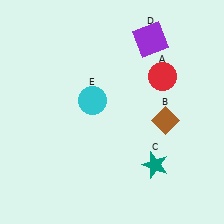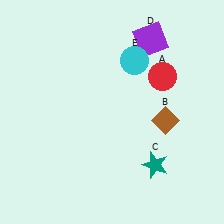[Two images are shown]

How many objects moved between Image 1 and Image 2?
1 object moved between the two images.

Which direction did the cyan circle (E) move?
The cyan circle (E) moved right.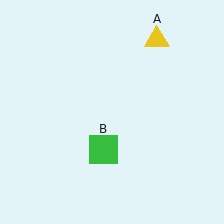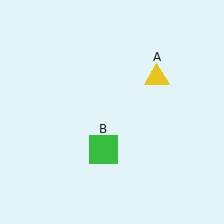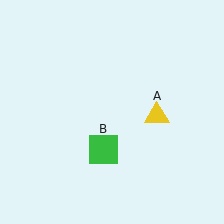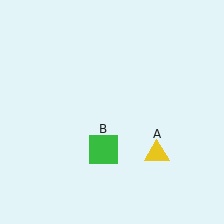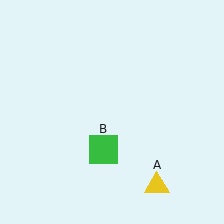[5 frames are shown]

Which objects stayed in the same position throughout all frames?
Green square (object B) remained stationary.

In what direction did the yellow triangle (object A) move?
The yellow triangle (object A) moved down.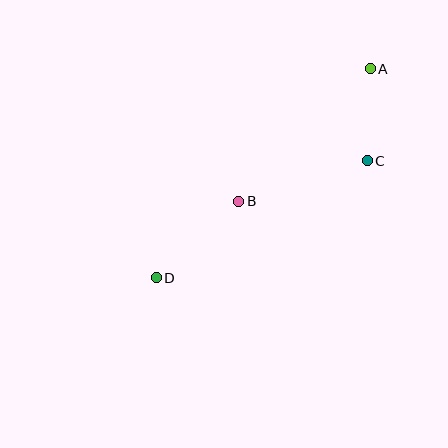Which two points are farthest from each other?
Points A and D are farthest from each other.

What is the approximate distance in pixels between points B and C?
The distance between B and C is approximately 135 pixels.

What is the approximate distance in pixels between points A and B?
The distance between A and B is approximately 187 pixels.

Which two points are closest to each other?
Points A and C are closest to each other.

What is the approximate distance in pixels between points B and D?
The distance between B and D is approximately 112 pixels.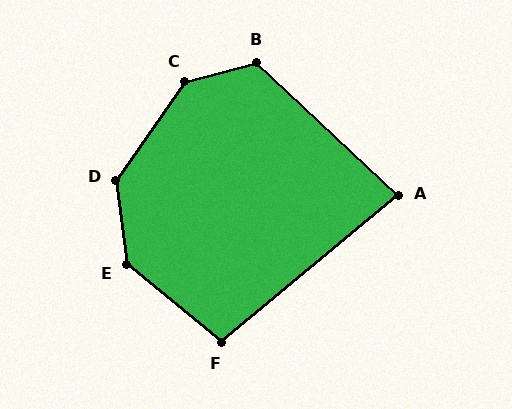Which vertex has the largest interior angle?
C, at approximately 140 degrees.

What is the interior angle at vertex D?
Approximately 138 degrees (obtuse).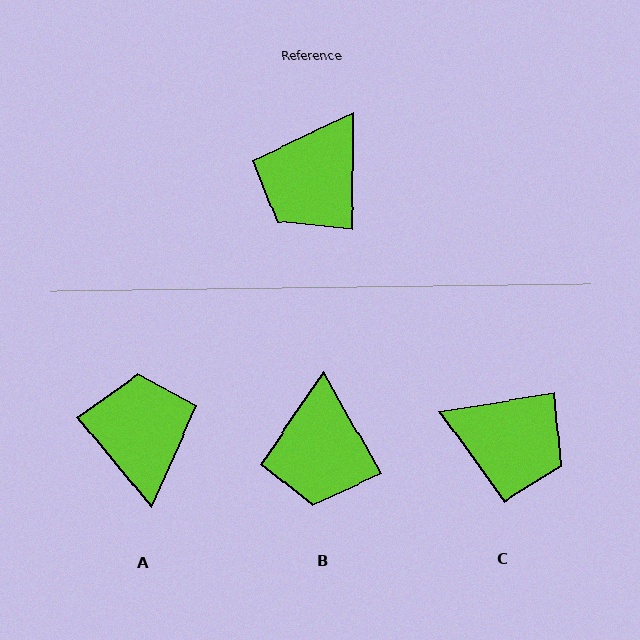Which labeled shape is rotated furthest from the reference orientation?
A, about 139 degrees away.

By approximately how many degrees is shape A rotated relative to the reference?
Approximately 139 degrees clockwise.